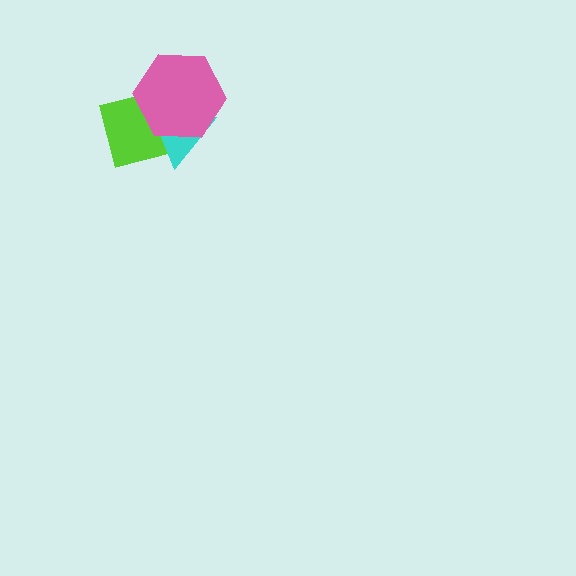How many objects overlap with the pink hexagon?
2 objects overlap with the pink hexagon.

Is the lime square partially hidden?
Yes, it is partially covered by another shape.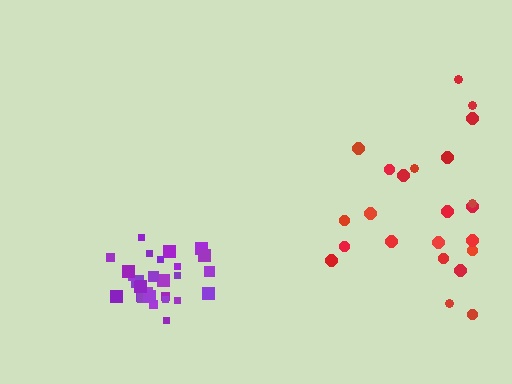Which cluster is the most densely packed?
Purple.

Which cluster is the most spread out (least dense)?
Red.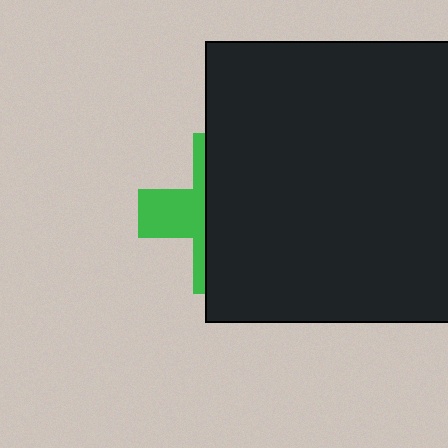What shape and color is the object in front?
The object in front is a black rectangle.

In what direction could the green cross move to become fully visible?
The green cross could move left. That would shift it out from behind the black rectangle entirely.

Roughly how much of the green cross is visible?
A small part of it is visible (roughly 35%).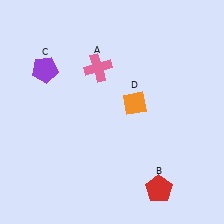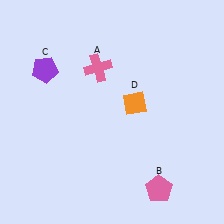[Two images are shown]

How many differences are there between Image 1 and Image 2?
There is 1 difference between the two images.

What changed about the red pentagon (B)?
In Image 1, B is red. In Image 2, it changed to pink.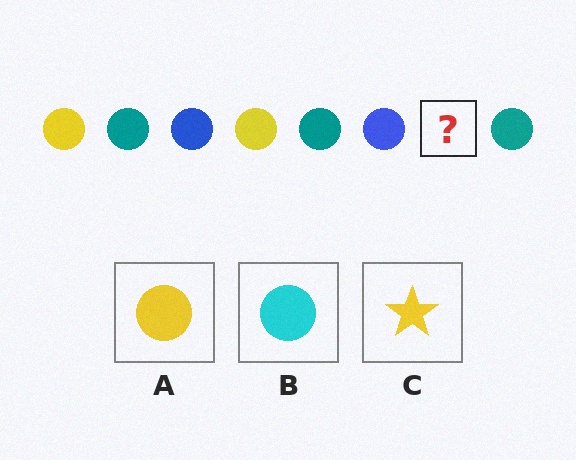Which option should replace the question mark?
Option A.